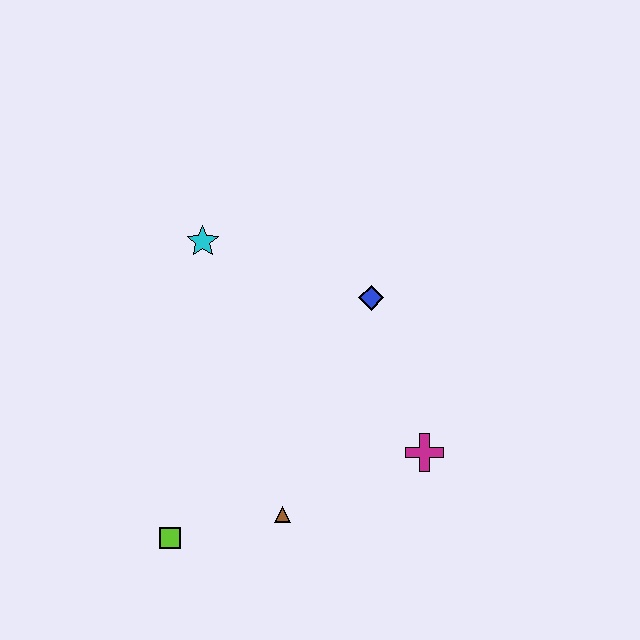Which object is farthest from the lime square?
The blue diamond is farthest from the lime square.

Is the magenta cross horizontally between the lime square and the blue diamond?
No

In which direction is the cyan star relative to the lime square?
The cyan star is above the lime square.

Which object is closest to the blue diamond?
The magenta cross is closest to the blue diamond.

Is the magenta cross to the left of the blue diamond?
No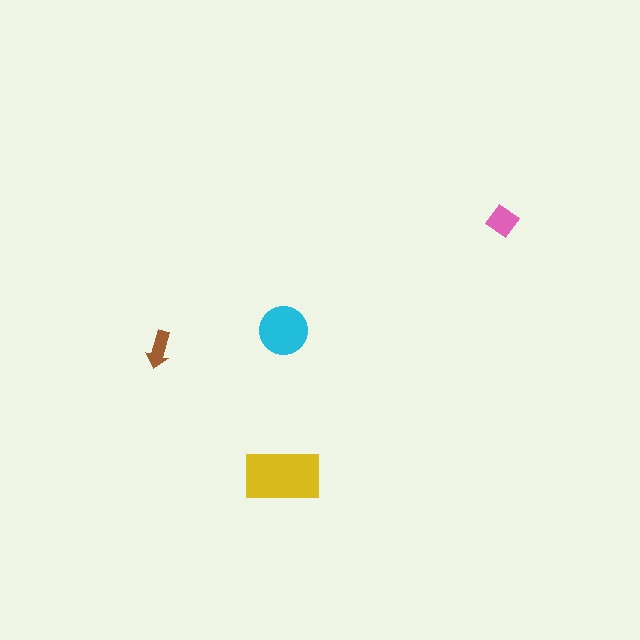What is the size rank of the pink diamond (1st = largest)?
3rd.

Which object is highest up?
The pink diamond is topmost.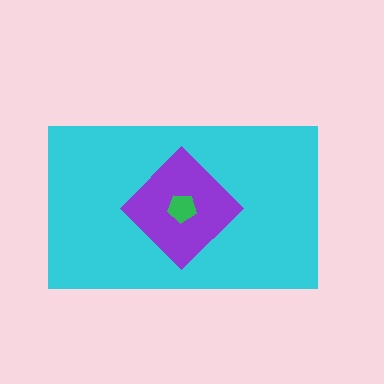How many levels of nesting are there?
3.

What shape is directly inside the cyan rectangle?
The purple diamond.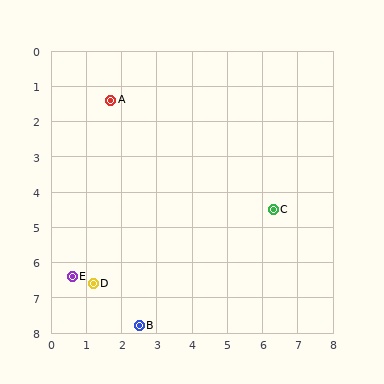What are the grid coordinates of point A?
Point A is at approximately (1.7, 1.4).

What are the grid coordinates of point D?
Point D is at approximately (1.2, 6.6).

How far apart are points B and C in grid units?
Points B and C are about 5.0 grid units apart.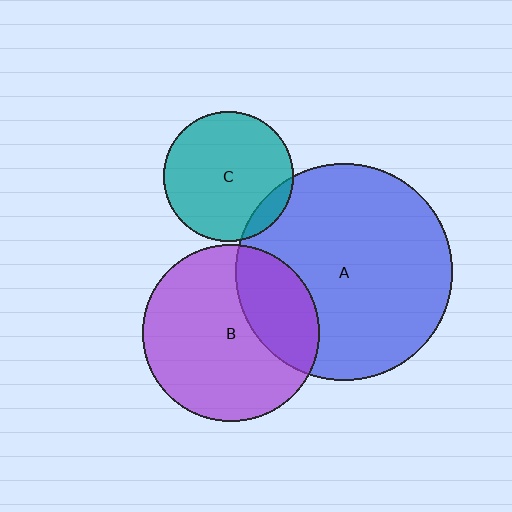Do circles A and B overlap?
Yes.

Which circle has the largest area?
Circle A (blue).